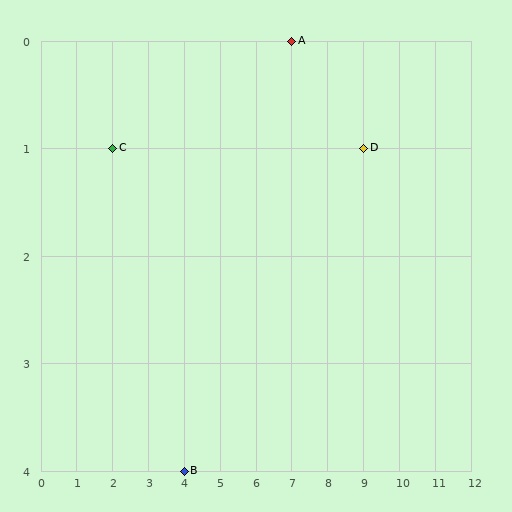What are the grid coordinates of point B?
Point B is at grid coordinates (4, 4).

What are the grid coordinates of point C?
Point C is at grid coordinates (2, 1).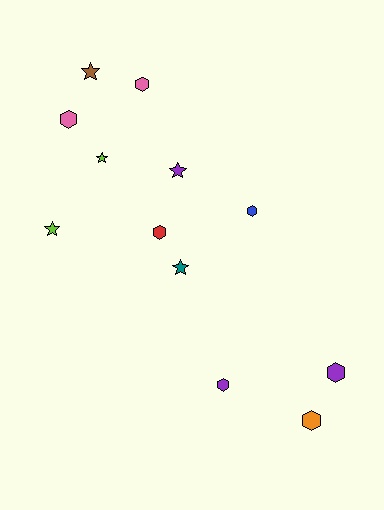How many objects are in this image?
There are 12 objects.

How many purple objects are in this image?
There are 3 purple objects.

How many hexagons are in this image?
There are 7 hexagons.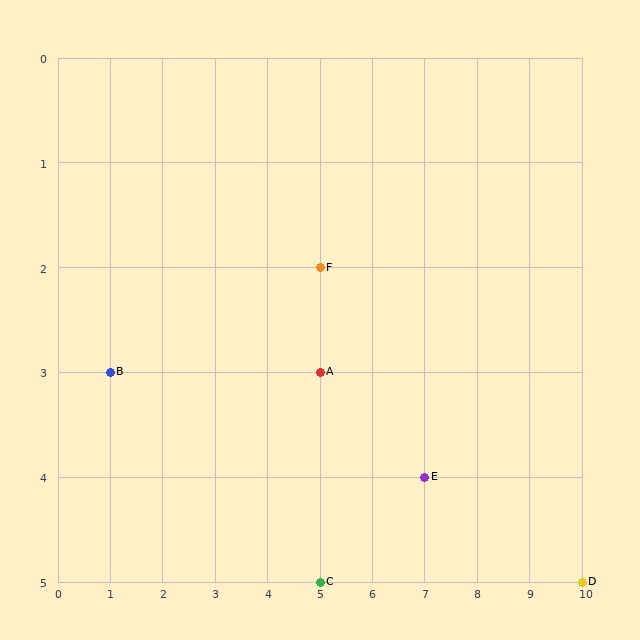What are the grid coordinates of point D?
Point D is at grid coordinates (10, 5).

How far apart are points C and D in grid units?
Points C and D are 5 columns apart.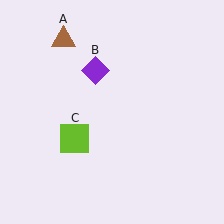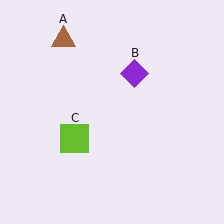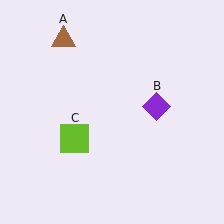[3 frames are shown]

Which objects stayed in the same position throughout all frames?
Brown triangle (object A) and lime square (object C) remained stationary.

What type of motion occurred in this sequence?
The purple diamond (object B) rotated clockwise around the center of the scene.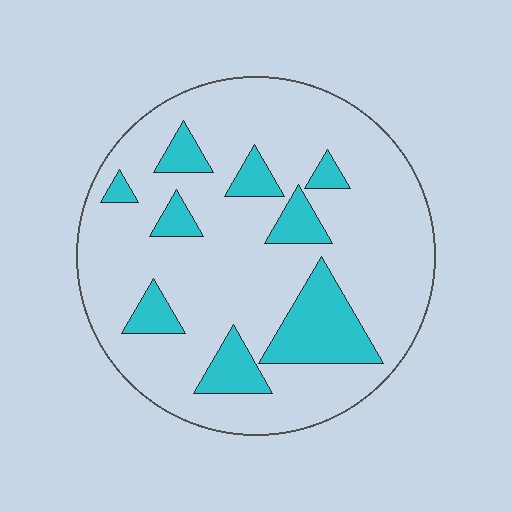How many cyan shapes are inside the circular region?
9.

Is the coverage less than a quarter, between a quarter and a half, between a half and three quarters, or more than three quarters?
Less than a quarter.